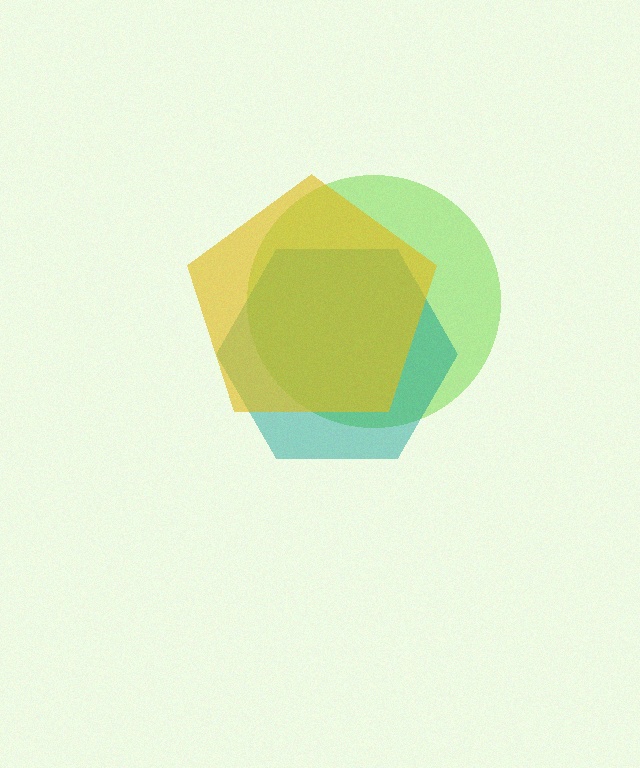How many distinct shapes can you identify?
There are 3 distinct shapes: a lime circle, a teal hexagon, a yellow pentagon.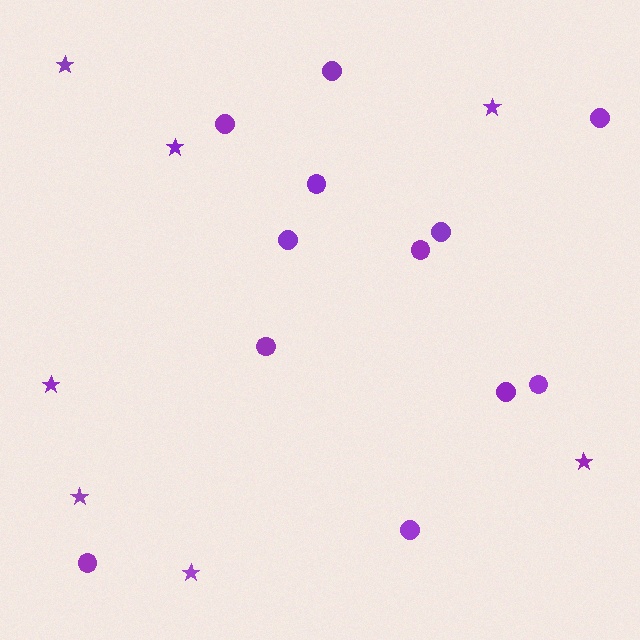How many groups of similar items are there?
There are 2 groups: one group of circles (12) and one group of stars (7).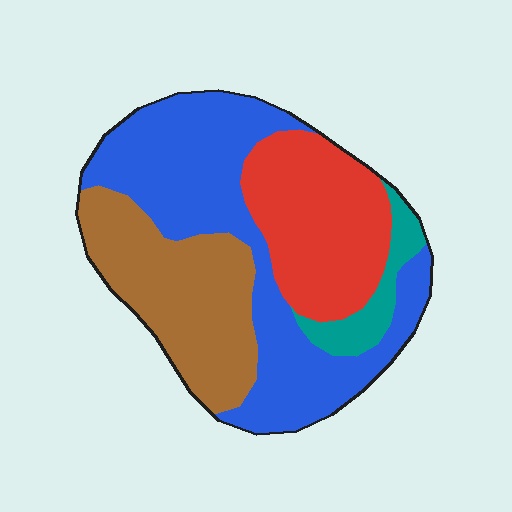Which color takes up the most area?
Blue, at roughly 40%.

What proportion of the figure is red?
Red takes up between a sixth and a third of the figure.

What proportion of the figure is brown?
Brown covers about 25% of the figure.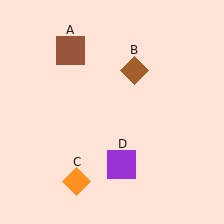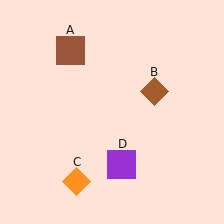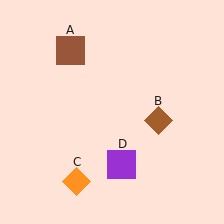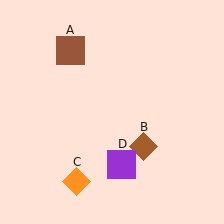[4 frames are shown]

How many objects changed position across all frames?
1 object changed position: brown diamond (object B).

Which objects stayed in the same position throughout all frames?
Brown square (object A) and orange diamond (object C) and purple square (object D) remained stationary.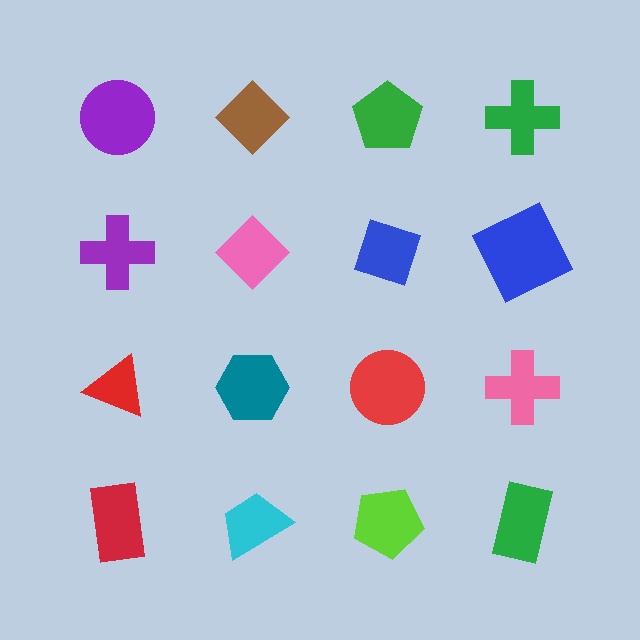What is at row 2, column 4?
A blue square.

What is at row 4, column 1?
A red rectangle.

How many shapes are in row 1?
4 shapes.